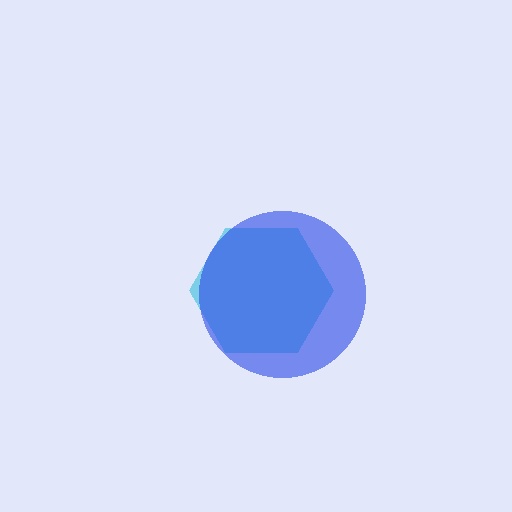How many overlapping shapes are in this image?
There are 2 overlapping shapes in the image.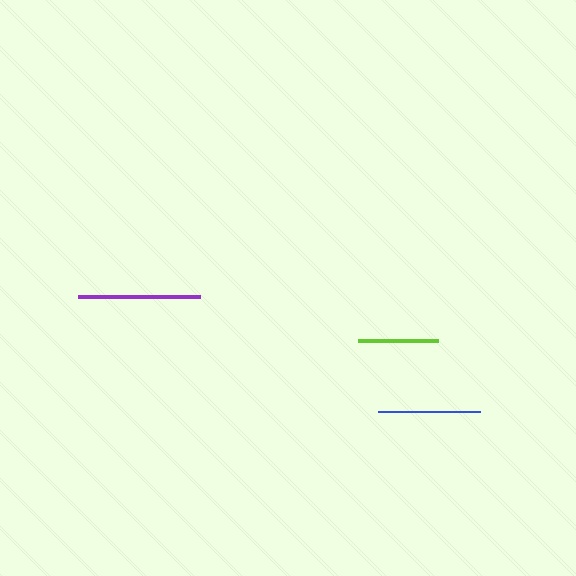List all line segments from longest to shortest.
From longest to shortest: purple, blue, lime.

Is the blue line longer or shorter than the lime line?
The blue line is longer than the lime line.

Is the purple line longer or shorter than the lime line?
The purple line is longer than the lime line.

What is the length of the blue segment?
The blue segment is approximately 103 pixels long.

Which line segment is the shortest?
The lime line is the shortest at approximately 80 pixels.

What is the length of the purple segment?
The purple segment is approximately 122 pixels long.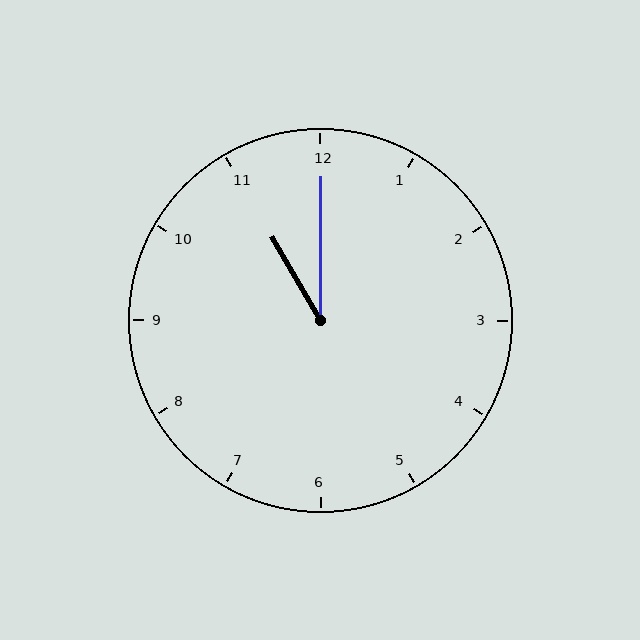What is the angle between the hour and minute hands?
Approximately 30 degrees.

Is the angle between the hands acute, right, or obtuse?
It is acute.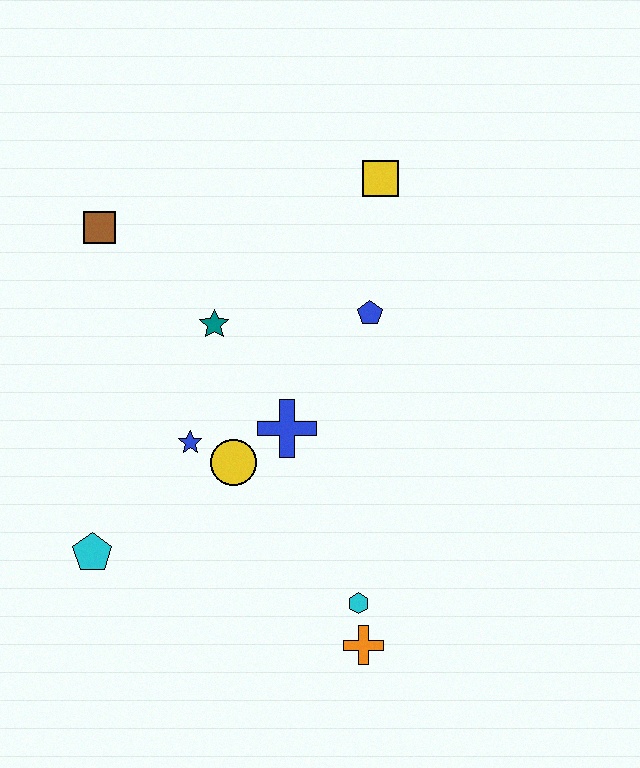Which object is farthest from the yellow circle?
The yellow square is farthest from the yellow circle.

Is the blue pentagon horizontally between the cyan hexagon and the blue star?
No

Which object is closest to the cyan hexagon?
The orange cross is closest to the cyan hexagon.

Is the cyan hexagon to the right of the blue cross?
Yes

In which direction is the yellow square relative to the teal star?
The yellow square is to the right of the teal star.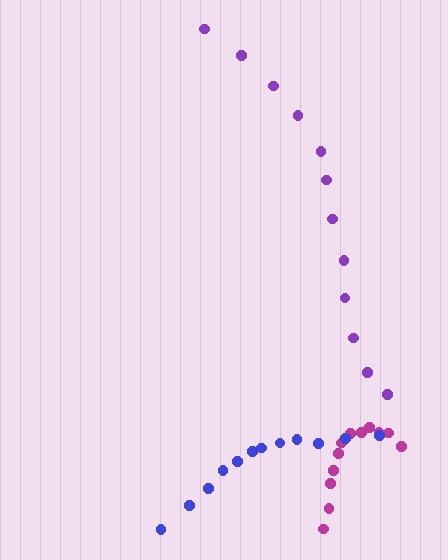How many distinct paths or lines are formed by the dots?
There are 3 distinct paths.